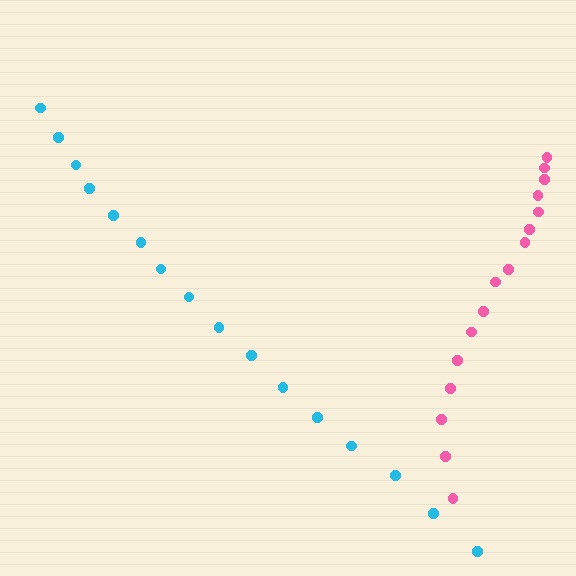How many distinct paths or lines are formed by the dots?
There are 2 distinct paths.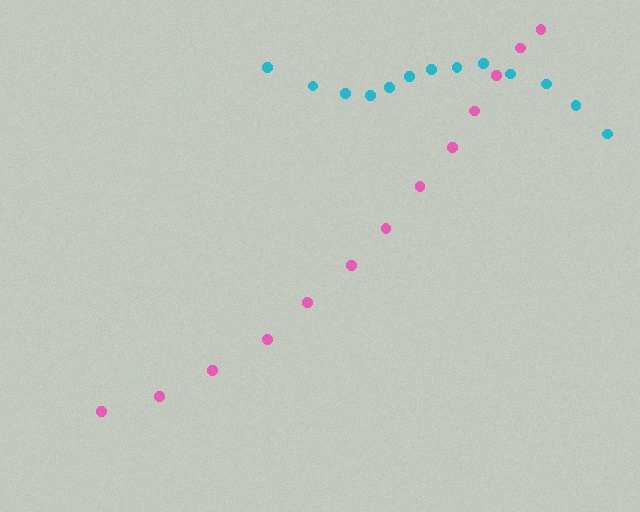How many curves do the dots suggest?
There are 2 distinct paths.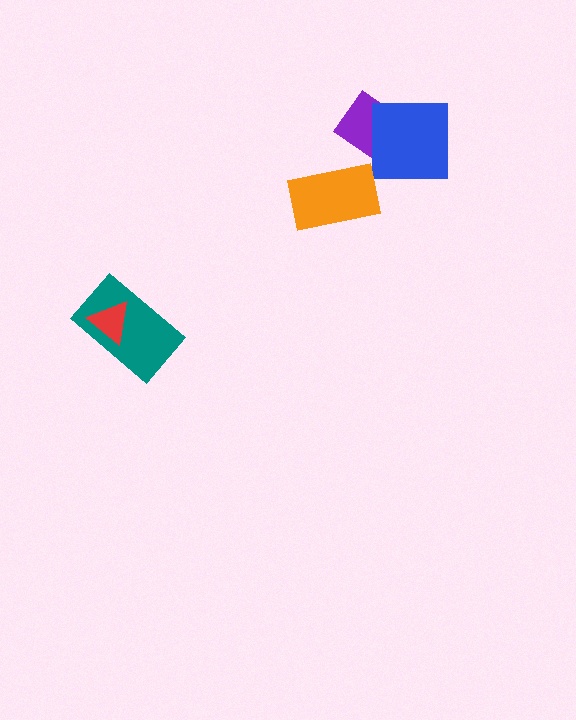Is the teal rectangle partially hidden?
Yes, it is partially covered by another shape.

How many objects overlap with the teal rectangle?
1 object overlaps with the teal rectangle.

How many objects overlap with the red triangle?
1 object overlaps with the red triangle.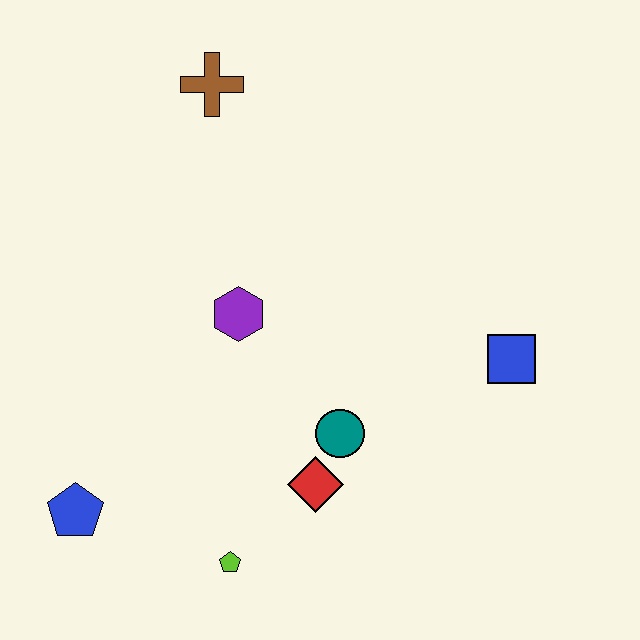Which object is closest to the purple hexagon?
The teal circle is closest to the purple hexagon.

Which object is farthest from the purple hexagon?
The blue square is farthest from the purple hexagon.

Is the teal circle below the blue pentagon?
No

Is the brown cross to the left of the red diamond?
Yes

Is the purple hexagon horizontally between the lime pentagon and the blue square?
Yes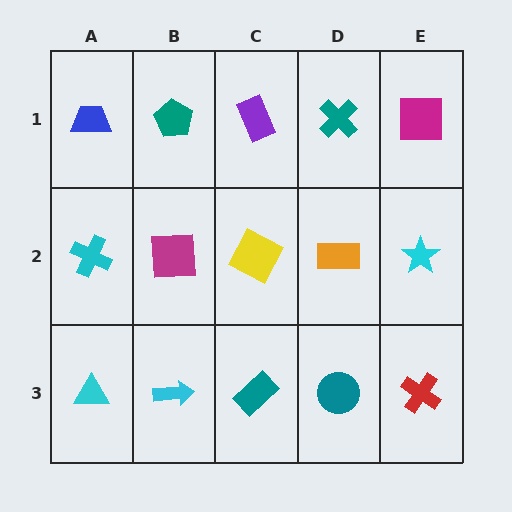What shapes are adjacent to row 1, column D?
An orange rectangle (row 2, column D), a purple rectangle (row 1, column C), a magenta square (row 1, column E).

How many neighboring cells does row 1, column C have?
3.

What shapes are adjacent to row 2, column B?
A teal pentagon (row 1, column B), a cyan arrow (row 3, column B), a cyan cross (row 2, column A), a yellow square (row 2, column C).